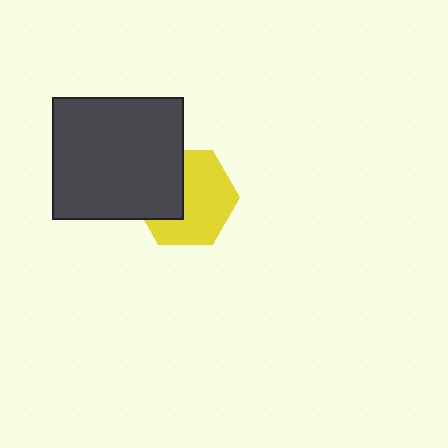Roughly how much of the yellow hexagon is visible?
About half of it is visible (roughly 63%).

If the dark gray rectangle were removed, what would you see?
You would see the complete yellow hexagon.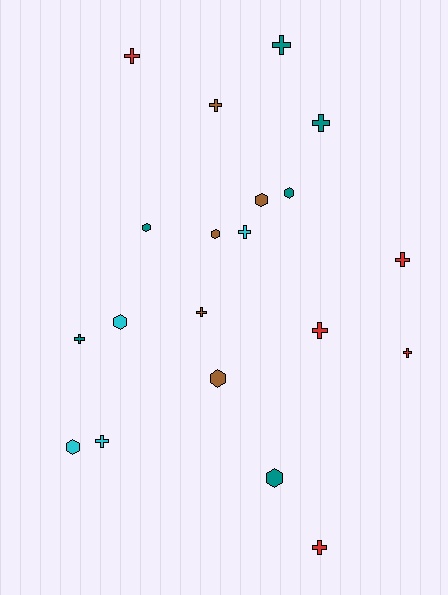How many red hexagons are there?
There are no red hexagons.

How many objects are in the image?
There are 20 objects.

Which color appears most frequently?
Teal, with 6 objects.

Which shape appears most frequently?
Cross, with 12 objects.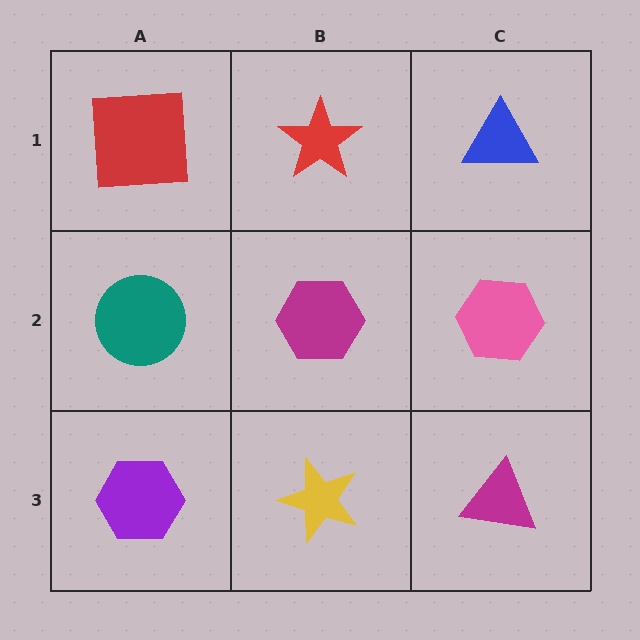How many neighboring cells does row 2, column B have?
4.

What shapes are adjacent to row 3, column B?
A magenta hexagon (row 2, column B), a purple hexagon (row 3, column A), a magenta triangle (row 3, column C).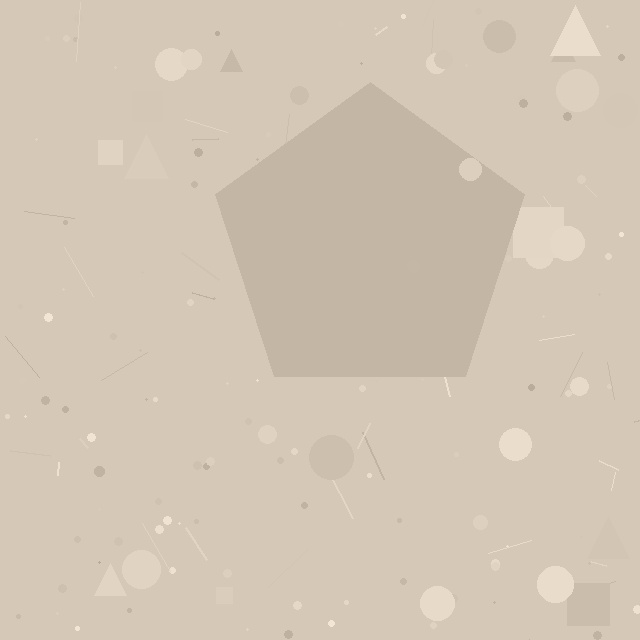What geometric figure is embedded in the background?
A pentagon is embedded in the background.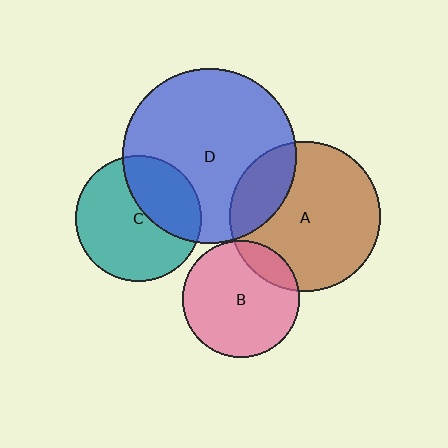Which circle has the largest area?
Circle D (blue).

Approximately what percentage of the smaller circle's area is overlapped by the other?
Approximately 20%.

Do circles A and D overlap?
Yes.